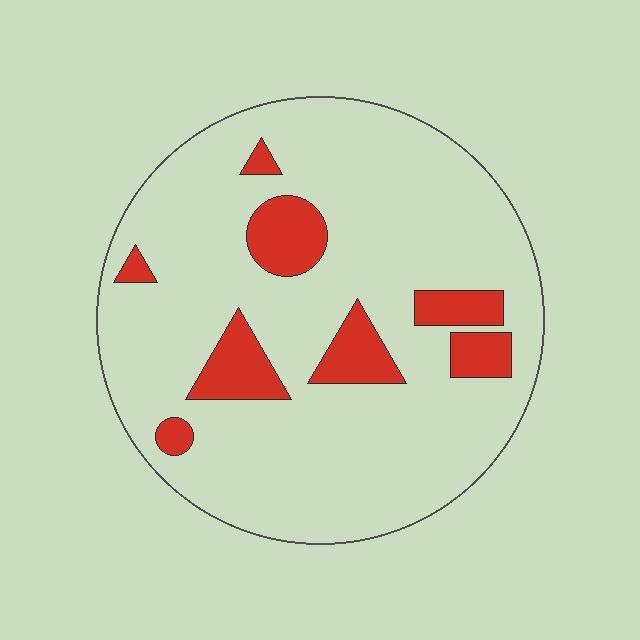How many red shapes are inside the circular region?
8.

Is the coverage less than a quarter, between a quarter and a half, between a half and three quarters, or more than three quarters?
Less than a quarter.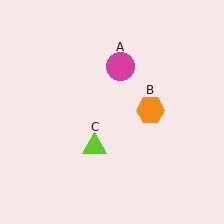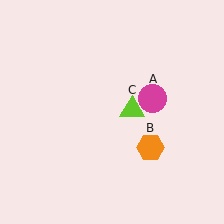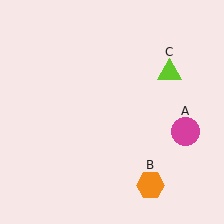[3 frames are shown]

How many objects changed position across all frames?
3 objects changed position: magenta circle (object A), orange hexagon (object B), lime triangle (object C).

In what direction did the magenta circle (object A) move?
The magenta circle (object A) moved down and to the right.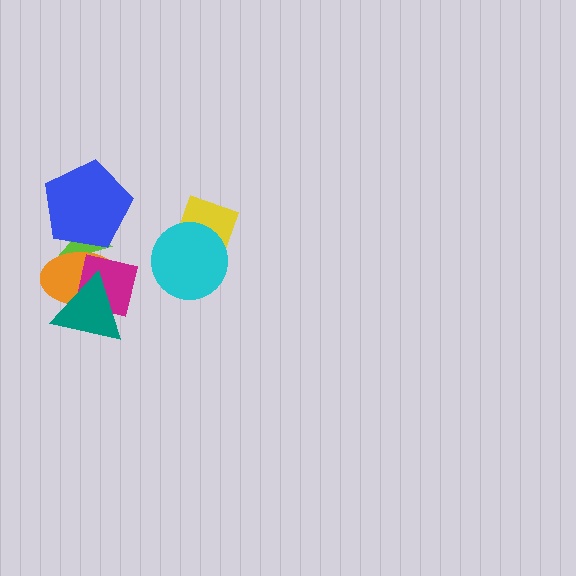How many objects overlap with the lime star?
3 objects overlap with the lime star.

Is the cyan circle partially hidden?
No, no other shape covers it.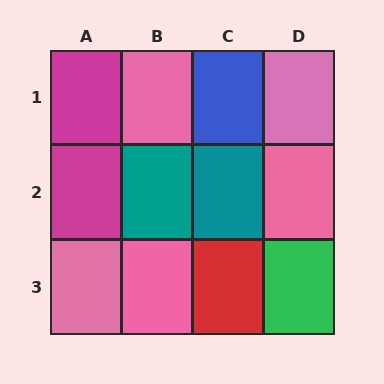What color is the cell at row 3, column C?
Red.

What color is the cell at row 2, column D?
Pink.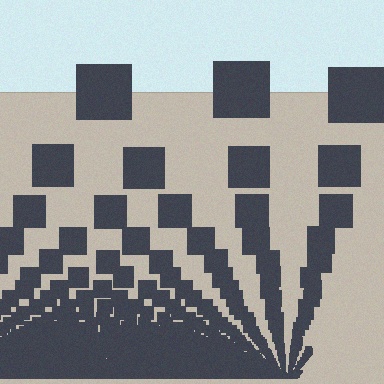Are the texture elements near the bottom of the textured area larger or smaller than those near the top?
Smaller. The gradient is inverted — elements near the bottom are smaller and denser.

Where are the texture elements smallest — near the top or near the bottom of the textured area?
Near the bottom.